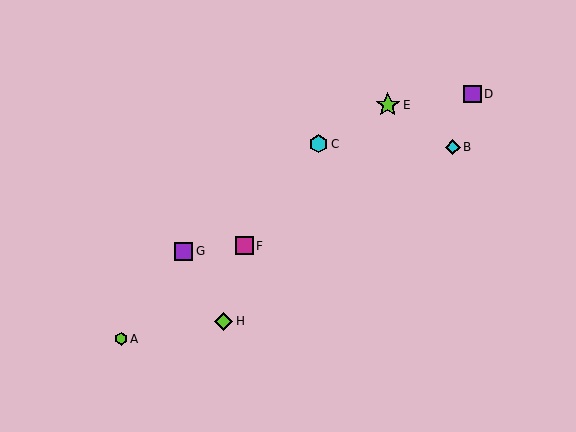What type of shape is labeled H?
Shape H is a lime diamond.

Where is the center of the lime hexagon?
The center of the lime hexagon is at (121, 339).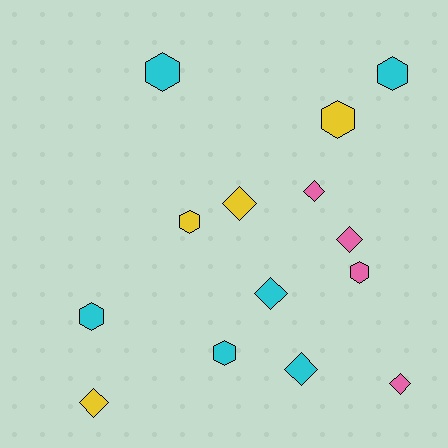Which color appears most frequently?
Cyan, with 6 objects.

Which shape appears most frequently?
Diamond, with 7 objects.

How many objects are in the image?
There are 14 objects.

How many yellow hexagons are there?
There are 2 yellow hexagons.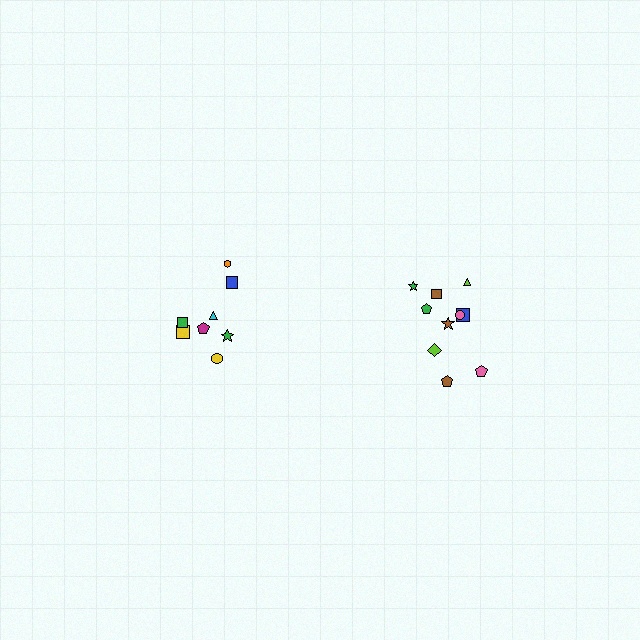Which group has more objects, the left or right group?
The right group.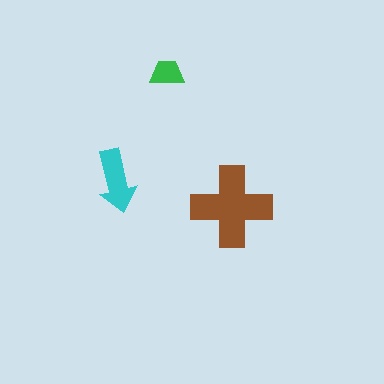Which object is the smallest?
The green trapezoid.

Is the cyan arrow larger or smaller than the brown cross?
Smaller.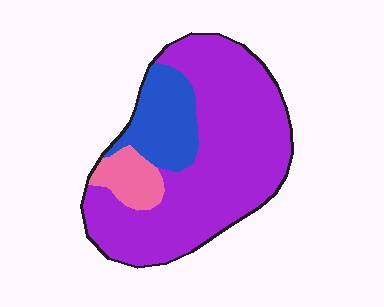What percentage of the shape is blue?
Blue covers 18% of the shape.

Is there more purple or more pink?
Purple.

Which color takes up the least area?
Pink, at roughly 10%.